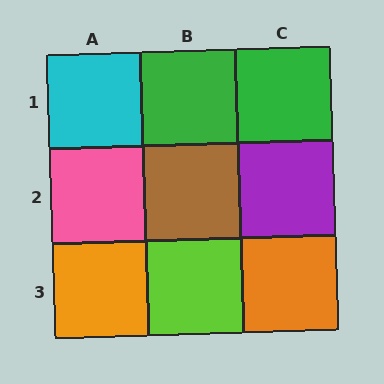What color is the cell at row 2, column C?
Purple.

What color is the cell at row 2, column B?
Brown.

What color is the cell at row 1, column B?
Green.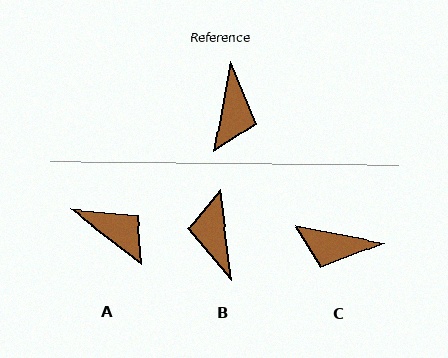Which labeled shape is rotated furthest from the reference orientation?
B, about 163 degrees away.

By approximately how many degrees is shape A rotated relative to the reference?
Approximately 62 degrees counter-clockwise.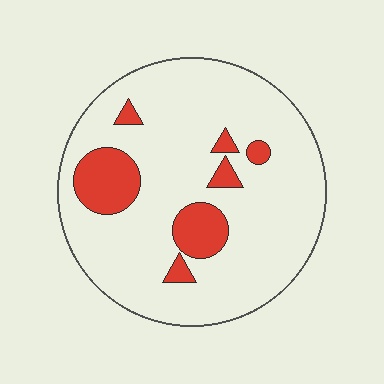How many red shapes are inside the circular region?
7.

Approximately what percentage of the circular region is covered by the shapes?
Approximately 15%.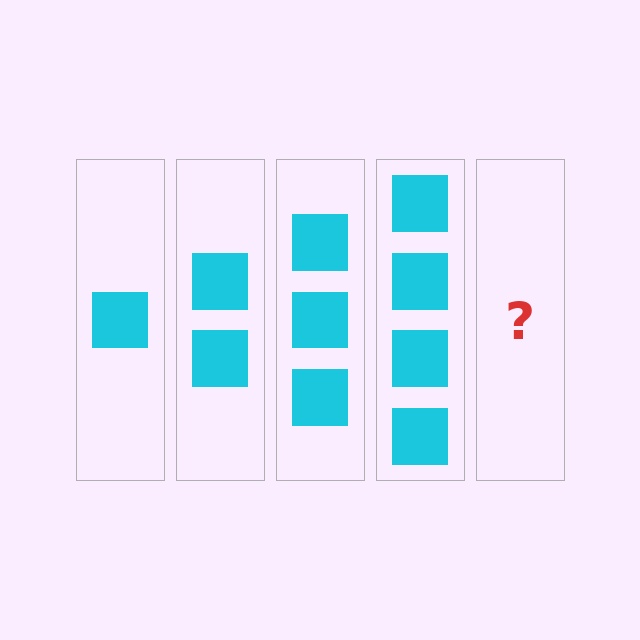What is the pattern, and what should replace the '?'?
The pattern is that each step adds one more square. The '?' should be 5 squares.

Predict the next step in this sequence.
The next step is 5 squares.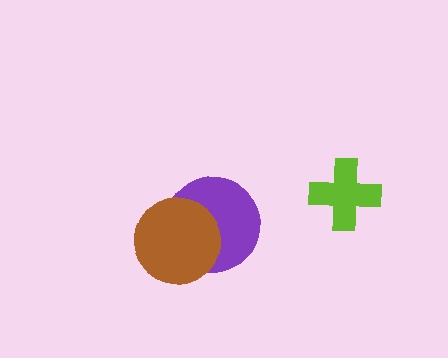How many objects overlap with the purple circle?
1 object overlaps with the purple circle.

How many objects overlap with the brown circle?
1 object overlaps with the brown circle.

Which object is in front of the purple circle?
The brown circle is in front of the purple circle.